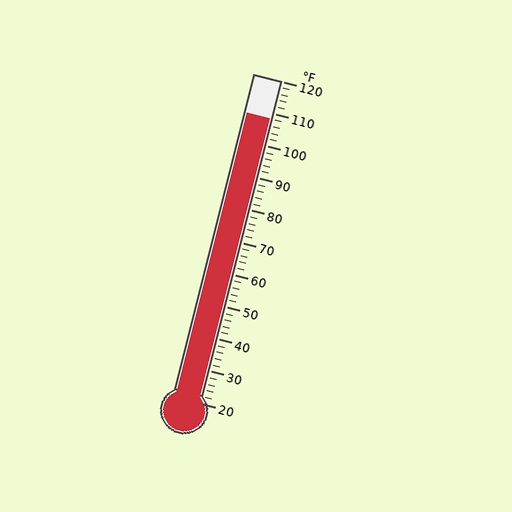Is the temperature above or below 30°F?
The temperature is above 30°F.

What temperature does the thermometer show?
The thermometer shows approximately 108°F.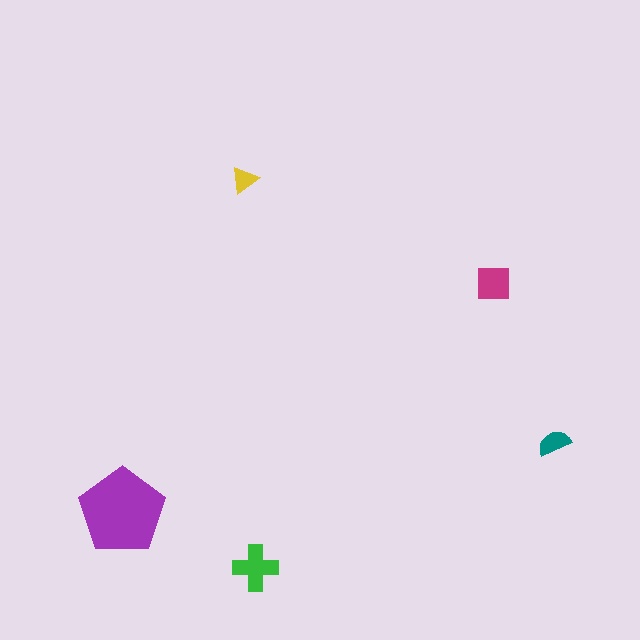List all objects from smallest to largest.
The yellow triangle, the teal semicircle, the magenta square, the green cross, the purple pentagon.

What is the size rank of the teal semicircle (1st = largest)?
4th.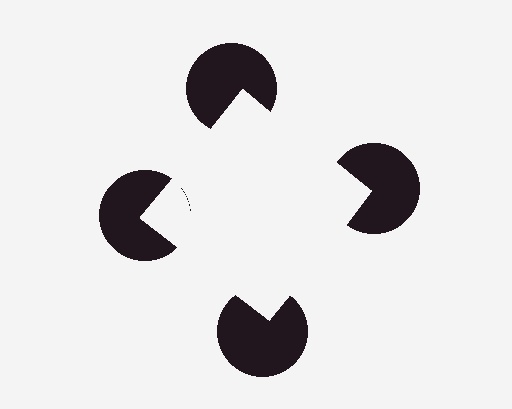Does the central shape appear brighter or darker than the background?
It typically appears slightly brighter than the background, even though no actual brightness change is drawn.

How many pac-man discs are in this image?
There are 4 — one at each vertex of the illusory square.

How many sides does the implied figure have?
4 sides.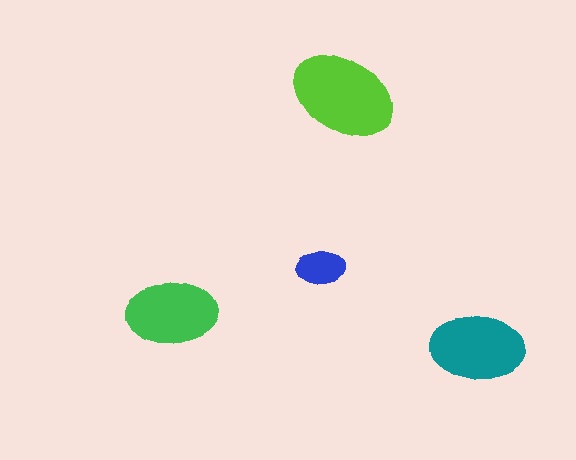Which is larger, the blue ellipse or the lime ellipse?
The lime one.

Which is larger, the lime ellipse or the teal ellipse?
The lime one.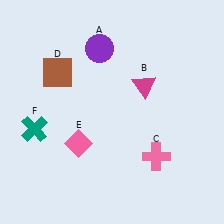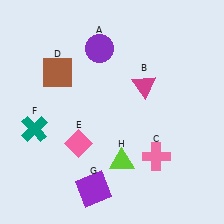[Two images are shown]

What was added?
A purple square (G), a lime triangle (H) were added in Image 2.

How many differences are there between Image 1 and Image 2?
There are 2 differences between the two images.